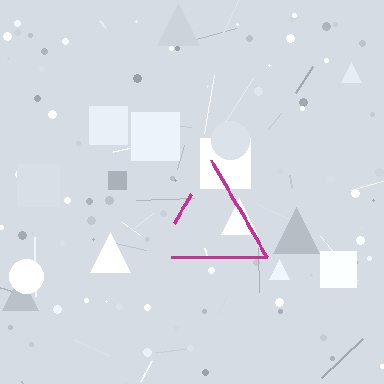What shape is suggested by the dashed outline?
The dashed outline suggests a triangle.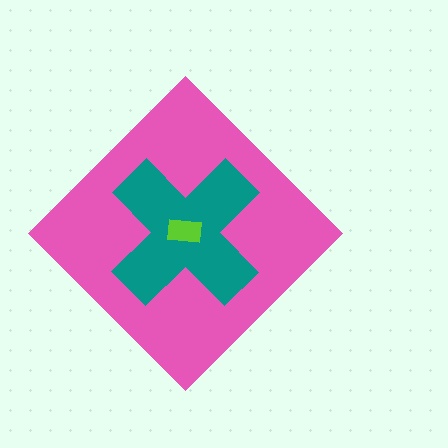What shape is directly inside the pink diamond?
The teal cross.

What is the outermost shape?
The pink diamond.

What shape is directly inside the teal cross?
The lime rectangle.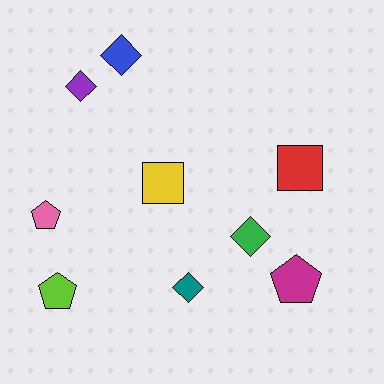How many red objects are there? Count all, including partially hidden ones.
There is 1 red object.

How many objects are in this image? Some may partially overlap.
There are 9 objects.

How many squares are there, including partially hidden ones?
There are 2 squares.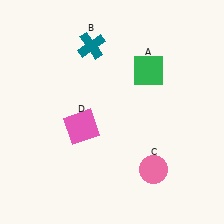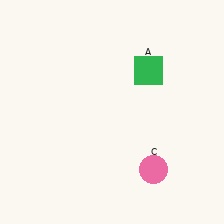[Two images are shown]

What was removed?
The pink square (D), the teal cross (B) were removed in Image 2.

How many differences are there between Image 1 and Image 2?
There are 2 differences between the two images.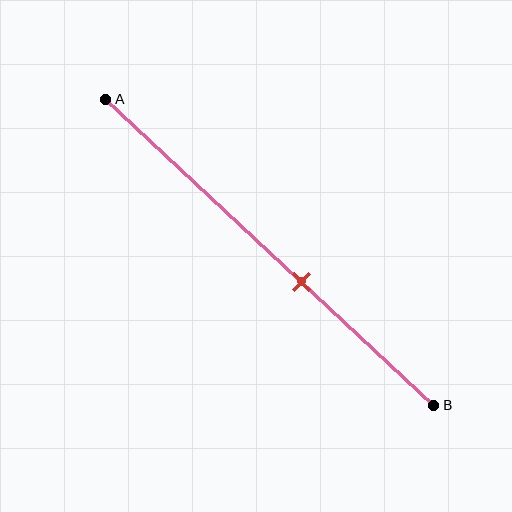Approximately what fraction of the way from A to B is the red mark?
The red mark is approximately 60% of the way from A to B.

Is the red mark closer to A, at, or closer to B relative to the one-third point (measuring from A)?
The red mark is closer to point B than the one-third point of segment AB.